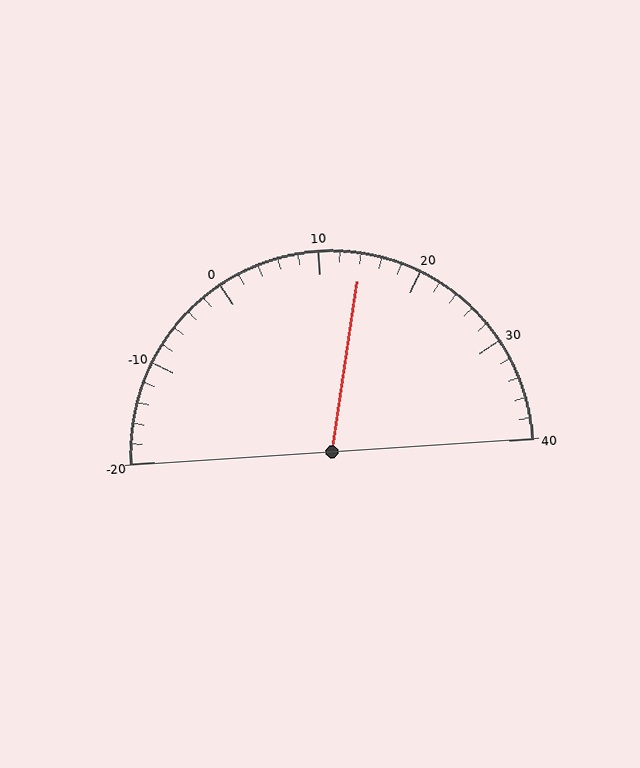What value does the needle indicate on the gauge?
The needle indicates approximately 14.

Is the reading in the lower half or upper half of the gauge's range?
The reading is in the upper half of the range (-20 to 40).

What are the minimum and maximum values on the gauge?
The gauge ranges from -20 to 40.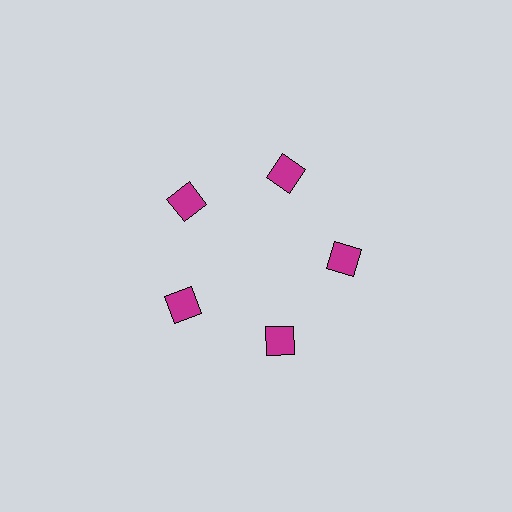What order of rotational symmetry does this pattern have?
This pattern has 5-fold rotational symmetry.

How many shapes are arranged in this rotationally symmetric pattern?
There are 5 shapes, arranged in 5 groups of 1.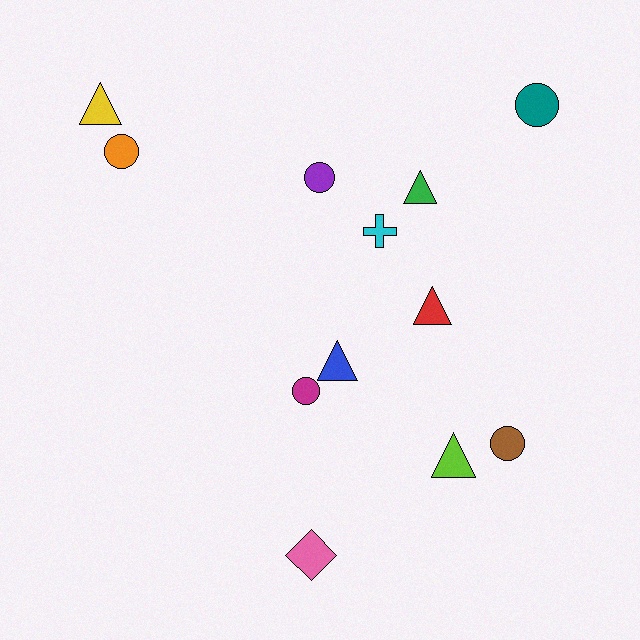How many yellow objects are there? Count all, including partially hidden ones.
There is 1 yellow object.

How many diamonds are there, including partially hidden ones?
There is 1 diamond.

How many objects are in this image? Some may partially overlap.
There are 12 objects.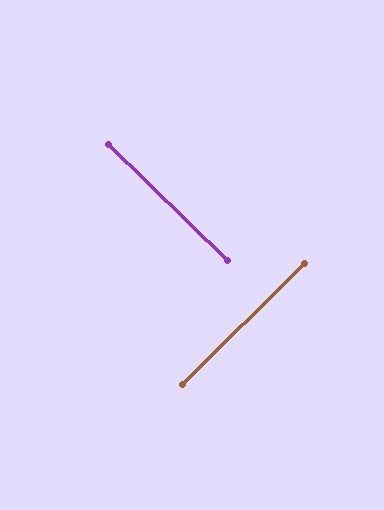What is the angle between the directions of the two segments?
Approximately 89 degrees.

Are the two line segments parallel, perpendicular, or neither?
Perpendicular — they meet at approximately 89°.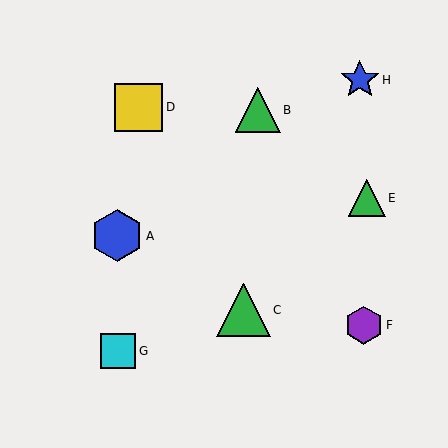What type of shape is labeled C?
Shape C is a green triangle.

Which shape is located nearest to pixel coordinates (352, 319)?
The purple hexagon (labeled F) at (364, 325) is nearest to that location.